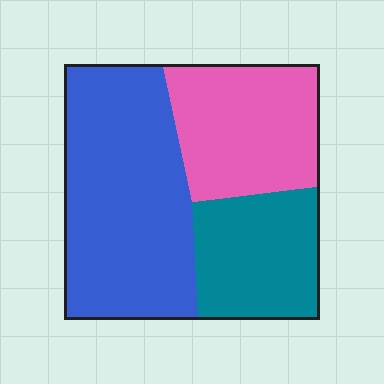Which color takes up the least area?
Teal, at roughly 25%.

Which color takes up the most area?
Blue, at roughly 45%.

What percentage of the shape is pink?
Pink covers around 30% of the shape.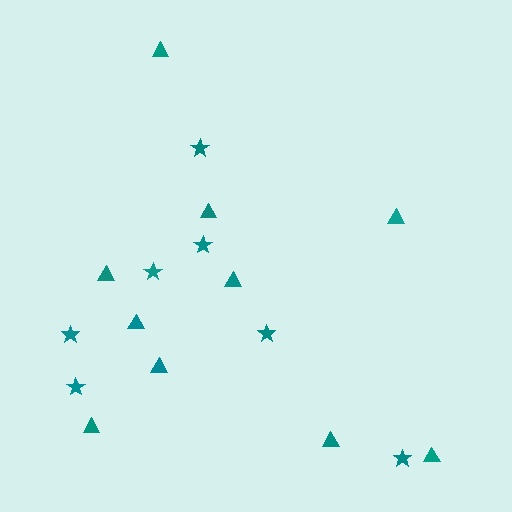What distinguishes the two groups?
There are 2 groups: one group of stars (7) and one group of triangles (10).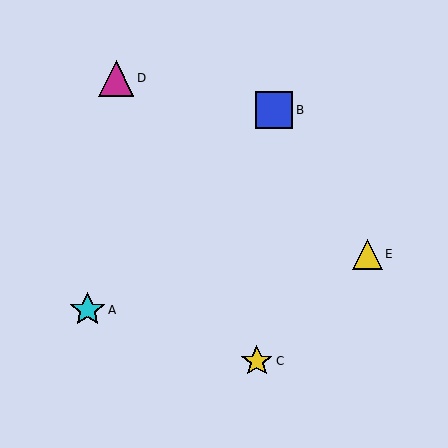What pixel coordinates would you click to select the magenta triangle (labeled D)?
Click at (116, 78) to select the magenta triangle D.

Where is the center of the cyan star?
The center of the cyan star is at (88, 310).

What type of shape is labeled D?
Shape D is a magenta triangle.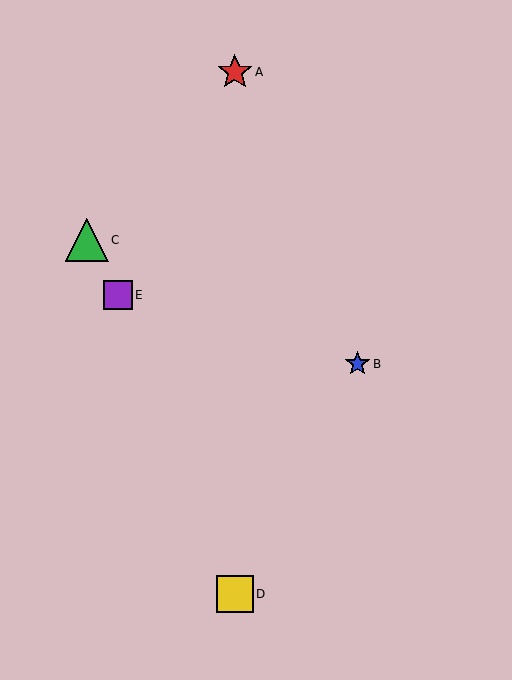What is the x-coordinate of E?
Object E is at x≈118.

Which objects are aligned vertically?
Objects A, D are aligned vertically.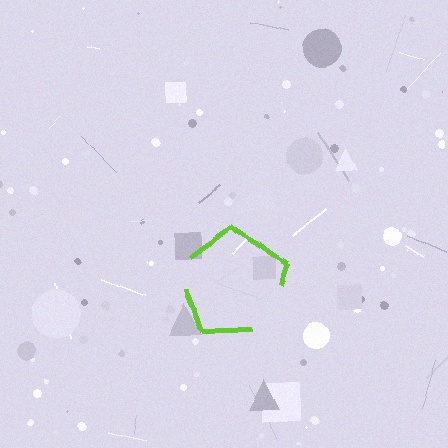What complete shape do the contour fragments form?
The contour fragments form a pentagon.